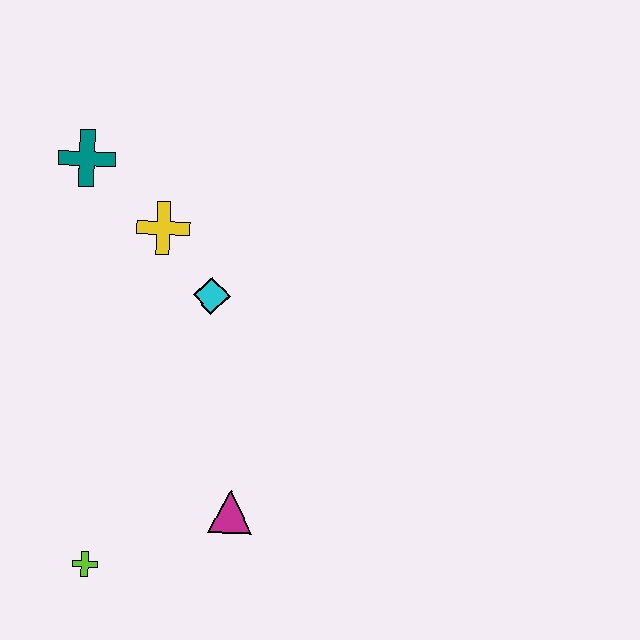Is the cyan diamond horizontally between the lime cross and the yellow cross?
No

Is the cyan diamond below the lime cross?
No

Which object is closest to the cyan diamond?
The yellow cross is closest to the cyan diamond.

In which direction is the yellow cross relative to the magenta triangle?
The yellow cross is above the magenta triangle.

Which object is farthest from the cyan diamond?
The lime cross is farthest from the cyan diamond.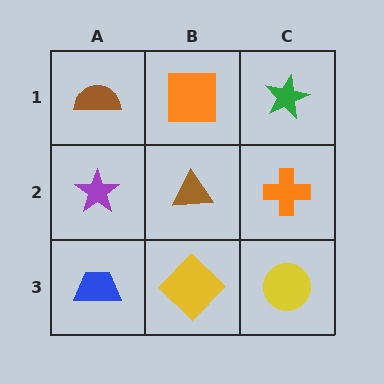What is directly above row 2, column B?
An orange square.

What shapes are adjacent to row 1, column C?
An orange cross (row 2, column C), an orange square (row 1, column B).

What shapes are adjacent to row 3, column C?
An orange cross (row 2, column C), a yellow diamond (row 3, column B).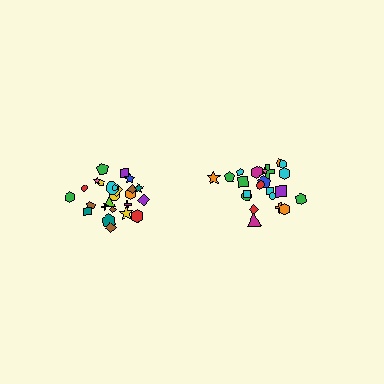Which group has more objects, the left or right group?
The left group.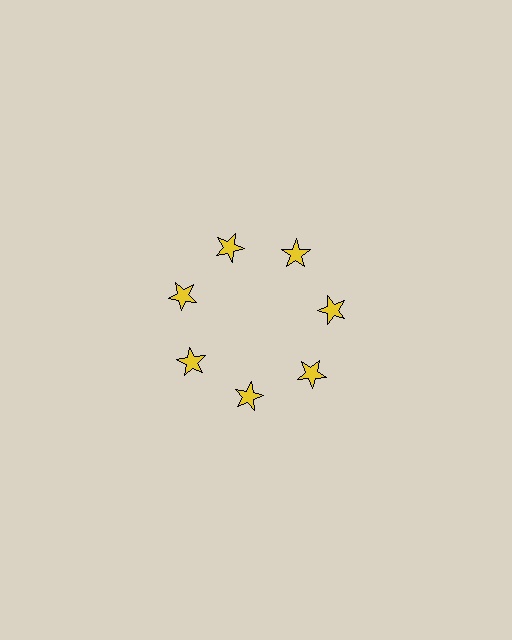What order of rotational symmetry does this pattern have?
This pattern has 7-fold rotational symmetry.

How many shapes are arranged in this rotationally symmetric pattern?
There are 7 shapes, arranged in 7 groups of 1.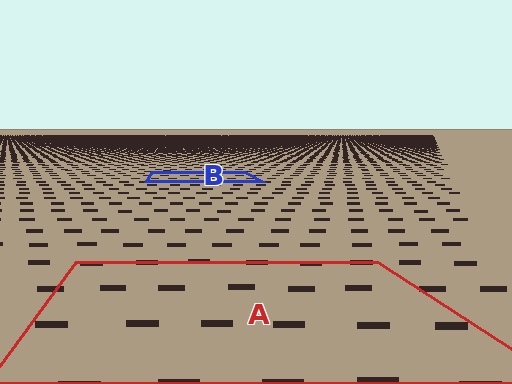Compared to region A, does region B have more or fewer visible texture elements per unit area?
Region B has more texture elements per unit area — they are packed more densely because it is farther away.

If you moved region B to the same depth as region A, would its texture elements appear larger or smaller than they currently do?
They would appear larger. At a closer depth, the same texture elements are projected at a bigger on-screen size.